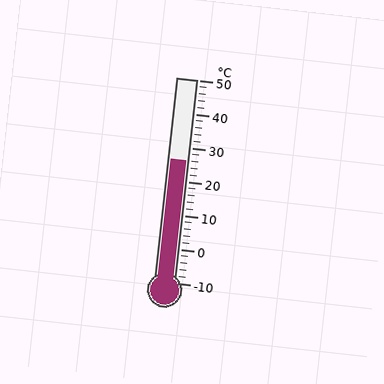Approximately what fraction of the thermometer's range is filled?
The thermometer is filled to approximately 60% of its range.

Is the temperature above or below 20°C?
The temperature is above 20°C.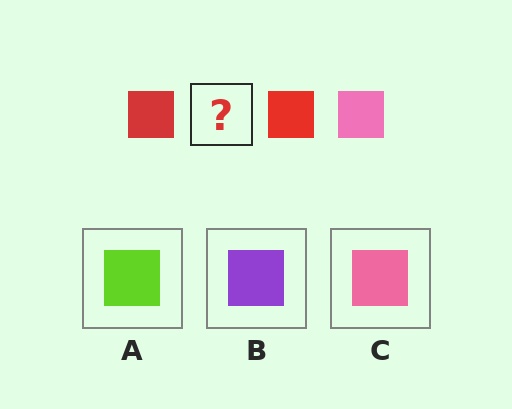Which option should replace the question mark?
Option C.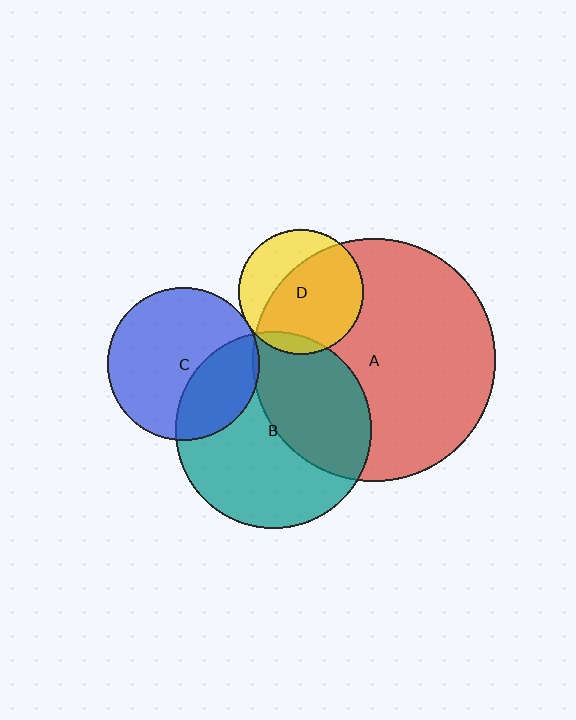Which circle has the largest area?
Circle A (red).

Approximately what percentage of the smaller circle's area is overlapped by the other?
Approximately 5%.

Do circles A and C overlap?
Yes.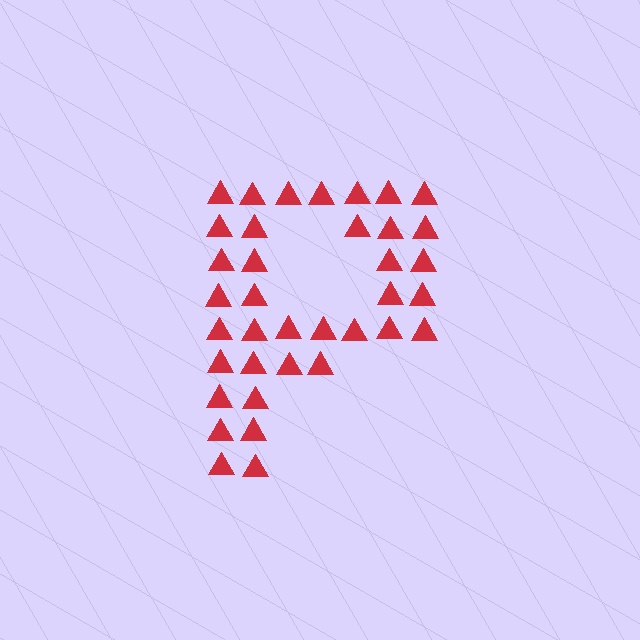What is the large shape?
The large shape is the letter P.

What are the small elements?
The small elements are triangles.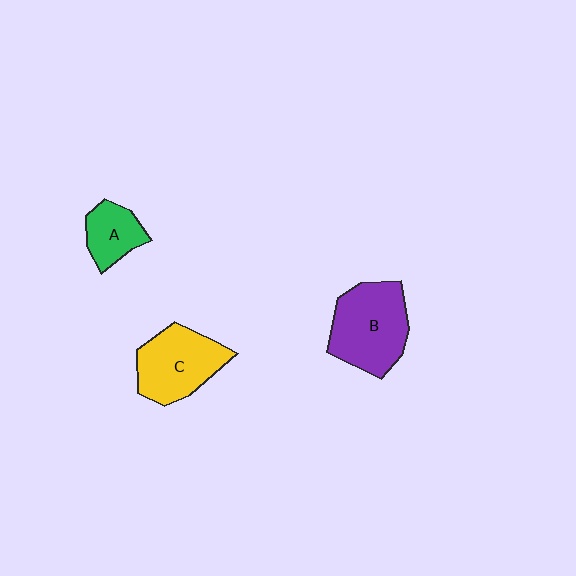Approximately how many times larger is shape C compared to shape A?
Approximately 1.8 times.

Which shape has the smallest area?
Shape A (green).